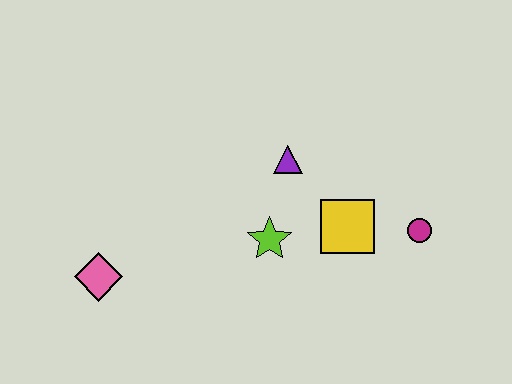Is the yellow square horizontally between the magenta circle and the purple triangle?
Yes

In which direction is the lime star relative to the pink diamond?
The lime star is to the right of the pink diamond.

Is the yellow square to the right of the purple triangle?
Yes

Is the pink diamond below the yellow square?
Yes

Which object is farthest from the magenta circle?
The pink diamond is farthest from the magenta circle.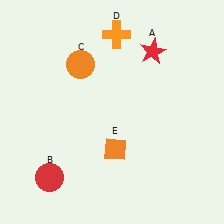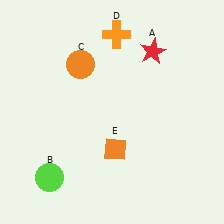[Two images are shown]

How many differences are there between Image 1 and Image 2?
There is 1 difference between the two images.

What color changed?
The circle (B) changed from red in Image 1 to lime in Image 2.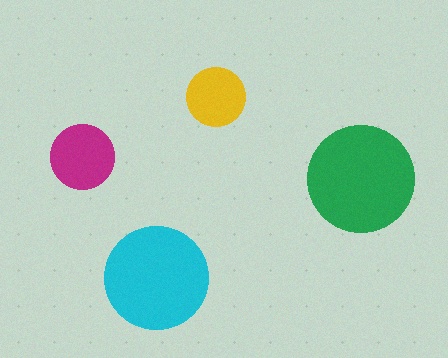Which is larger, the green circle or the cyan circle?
The green one.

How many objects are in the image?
There are 4 objects in the image.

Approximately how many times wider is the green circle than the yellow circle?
About 2 times wider.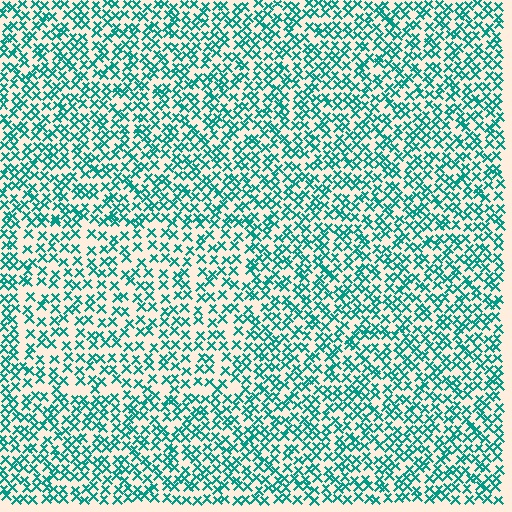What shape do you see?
I see a rectangle.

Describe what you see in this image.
The image contains small teal elements arranged at two different densities. A rectangle-shaped region is visible where the elements are less densely packed than the surrounding area.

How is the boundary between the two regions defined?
The boundary is defined by a change in element density (approximately 1.4x ratio). All elements are the same color, size, and shape.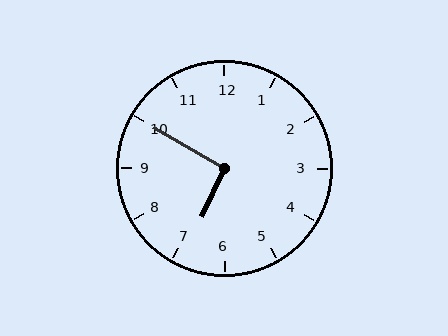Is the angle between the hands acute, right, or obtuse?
It is right.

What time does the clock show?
6:50.